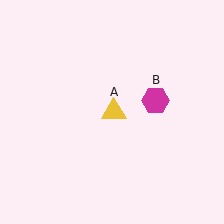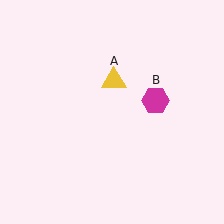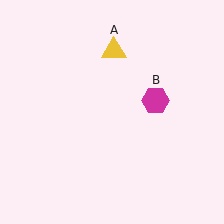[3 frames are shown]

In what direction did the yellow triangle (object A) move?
The yellow triangle (object A) moved up.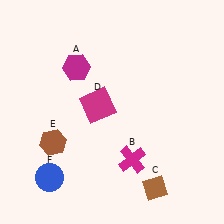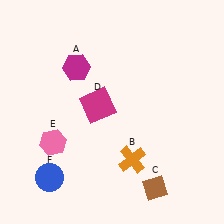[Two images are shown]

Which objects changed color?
B changed from magenta to orange. E changed from brown to pink.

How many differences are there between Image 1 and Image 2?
There are 2 differences between the two images.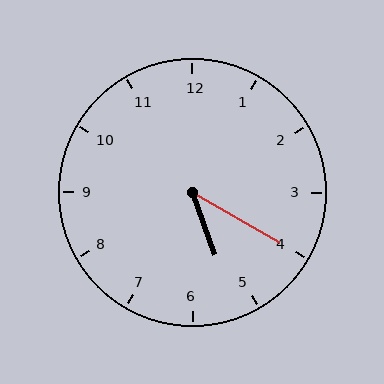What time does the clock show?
5:20.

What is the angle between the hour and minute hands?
Approximately 40 degrees.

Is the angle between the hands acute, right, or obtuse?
It is acute.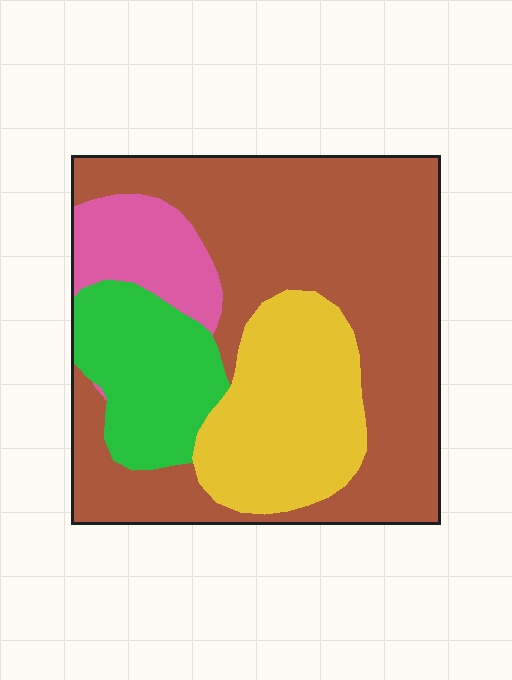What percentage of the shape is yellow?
Yellow covers roughly 20% of the shape.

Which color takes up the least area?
Pink, at roughly 10%.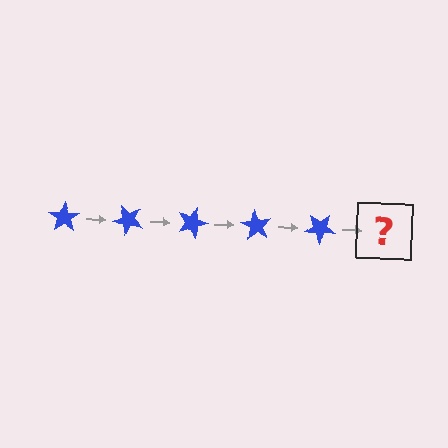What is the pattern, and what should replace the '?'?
The pattern is that the star rotates 45 degrees each step. The '?' should be a blue star rotated 225 degrees.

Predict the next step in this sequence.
The next step is a blue star rotated 225 degrees.